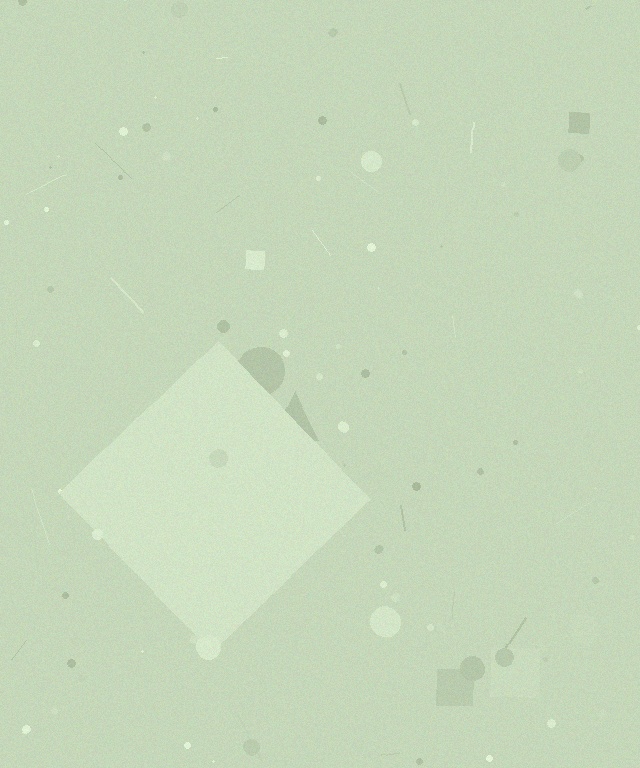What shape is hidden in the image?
A diamond is hidden in the image.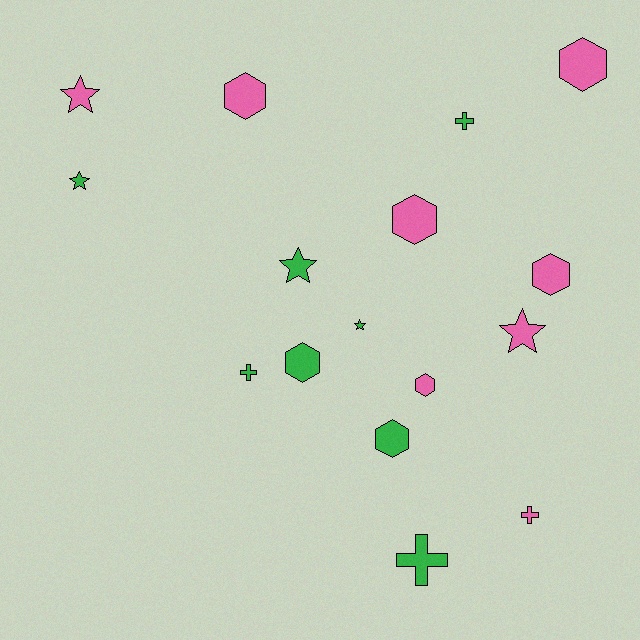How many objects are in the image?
There are 16 objects.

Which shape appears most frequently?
Hexagon, with 7 objects.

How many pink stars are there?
There are 2 pink stars.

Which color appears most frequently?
Green, with 8 objects.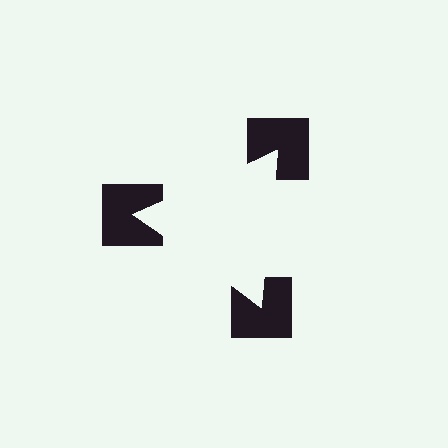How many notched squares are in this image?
There are 3 — one at each vertex of the illusory triangle.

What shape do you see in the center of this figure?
An illusory triangle — its edges are inferred from the aligned wedge cuts in the notched squares, not physically drawn.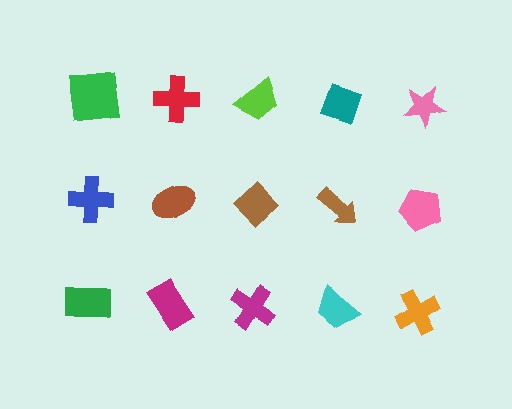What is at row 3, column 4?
A cyan trapezoid.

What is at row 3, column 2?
A magenta rectangle.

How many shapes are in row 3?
5 shapes.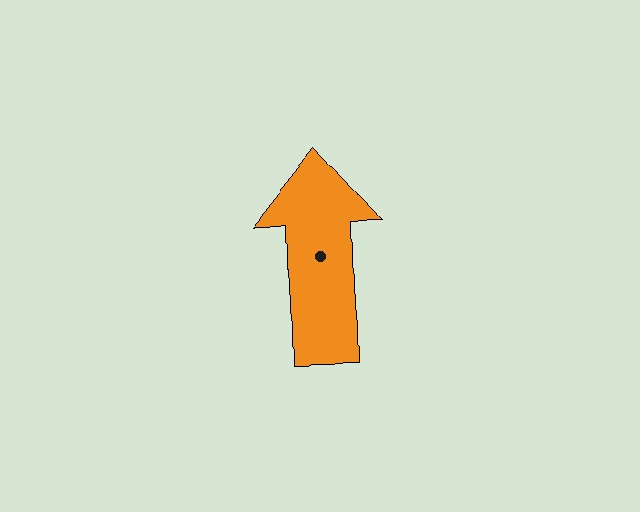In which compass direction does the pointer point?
North.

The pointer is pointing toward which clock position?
Roughly 12 o'clock.